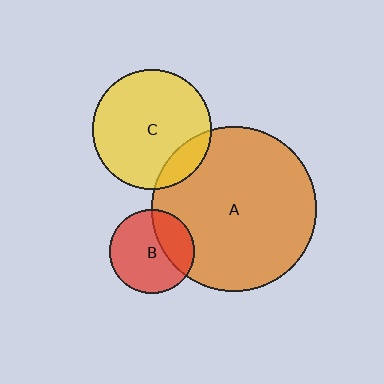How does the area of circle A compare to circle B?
Approximately 3.9 times.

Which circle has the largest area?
Circle A (orange).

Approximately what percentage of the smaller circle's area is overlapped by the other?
Approximately 30%.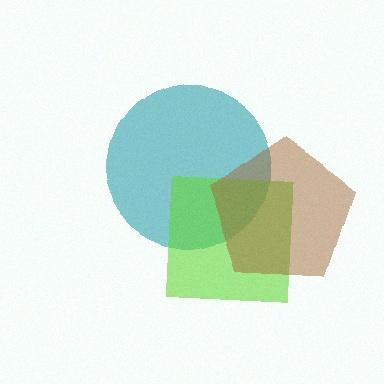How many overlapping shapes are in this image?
There are 3 overlapping shapes in the image.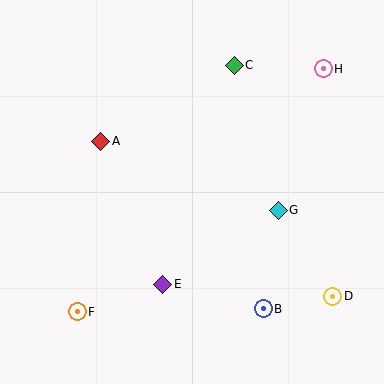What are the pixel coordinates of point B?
Point B is at (263, 309).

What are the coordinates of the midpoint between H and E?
The midpoint between H and E is at (243, 176).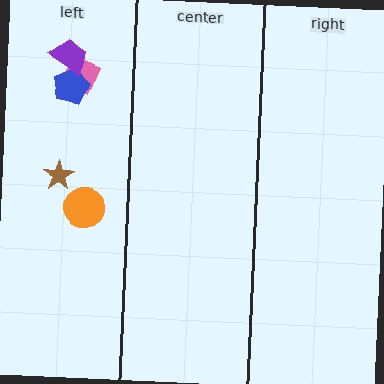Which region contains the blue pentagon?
The left region.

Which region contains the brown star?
The left region.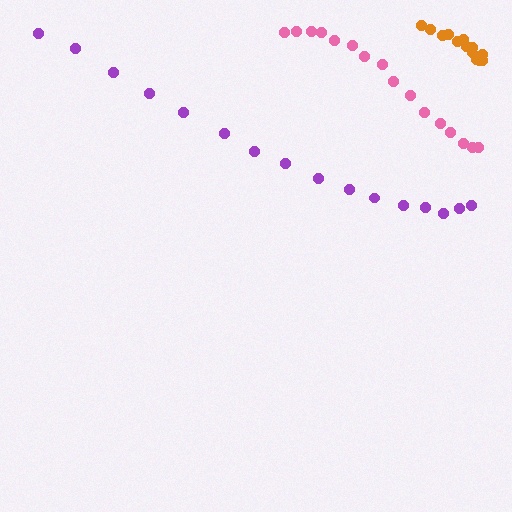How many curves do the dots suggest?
There are 3 distinct paths.